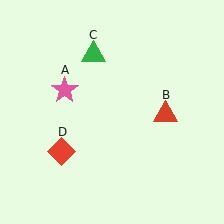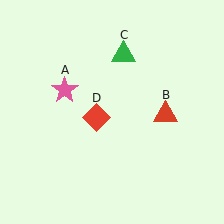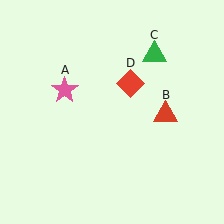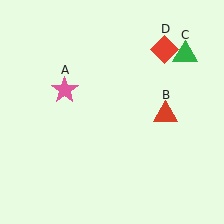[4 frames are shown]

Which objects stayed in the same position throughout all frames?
Pink star (object A) and red triangle (object B) remained stationary.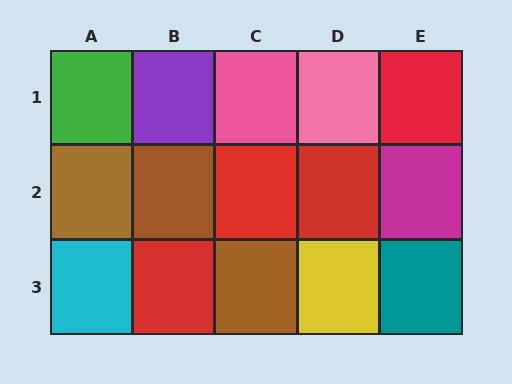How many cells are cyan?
1 cell is cyan.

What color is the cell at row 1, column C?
Pink.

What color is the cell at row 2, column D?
Red.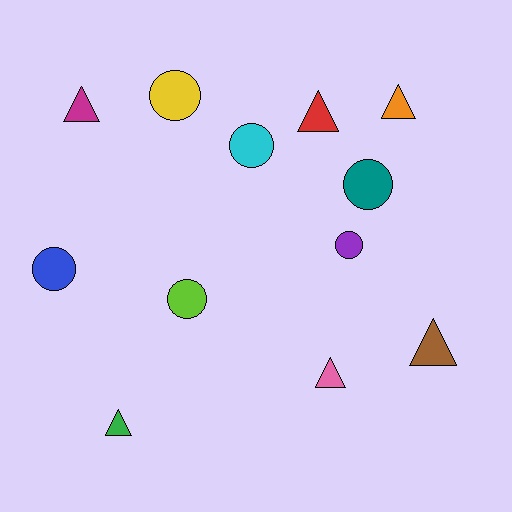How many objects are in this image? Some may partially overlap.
There are 12 objects.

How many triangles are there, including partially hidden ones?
There are 6 triangles.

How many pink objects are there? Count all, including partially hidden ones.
There is 1 pink object.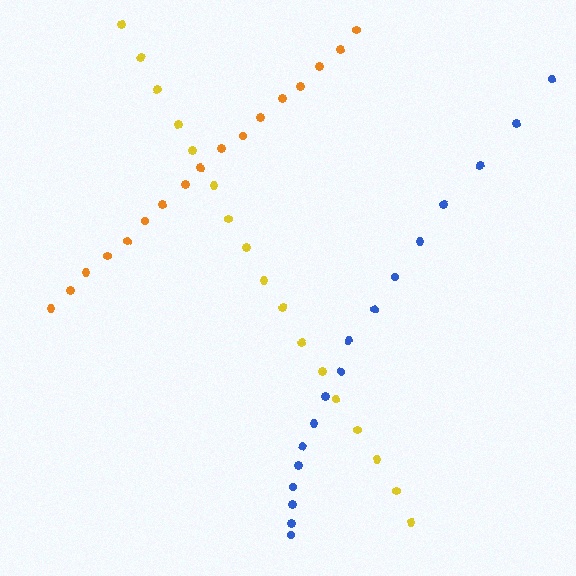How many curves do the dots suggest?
There are 3 distinct paths.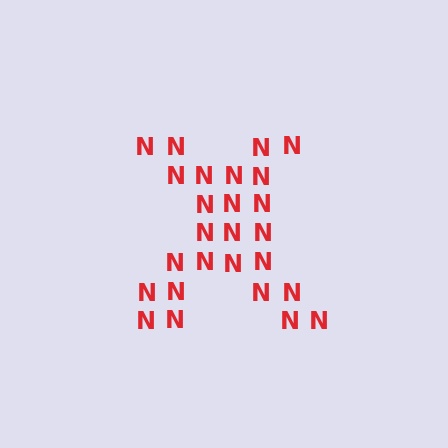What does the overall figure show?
The overall figure shows the letter X.